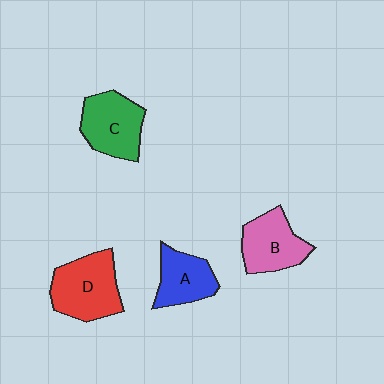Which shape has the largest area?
Shape D (red).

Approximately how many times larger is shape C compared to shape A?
Approximately 1.2 times.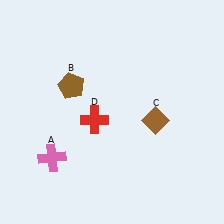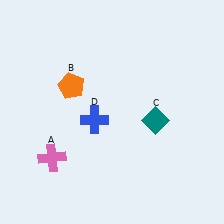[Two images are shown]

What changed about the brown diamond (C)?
In Image 1, C is brown. In Image 2, it changed to teal.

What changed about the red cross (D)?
In Image 1, D is red. In Image 2, it changed to blue.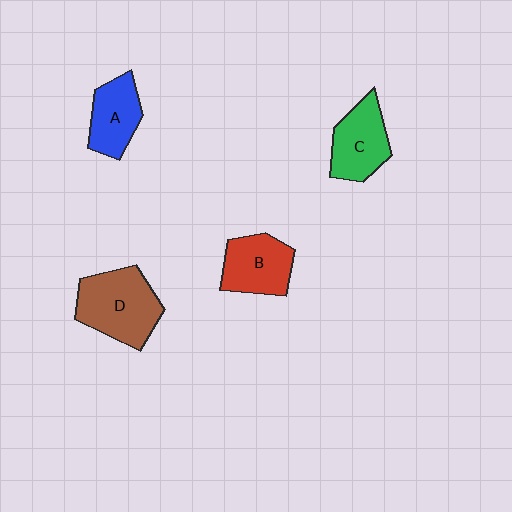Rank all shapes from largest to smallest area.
From largest to smallest: D (brown), B (red), C (green), A (blue).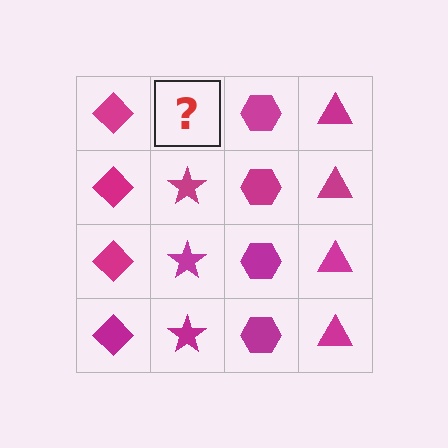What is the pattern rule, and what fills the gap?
The rule is that each column has a consistent shape. The gap should be filled with a magenta star.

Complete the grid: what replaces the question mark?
The question mark should be replaced with a magenta star.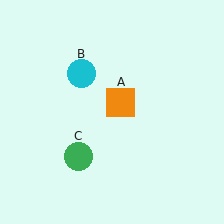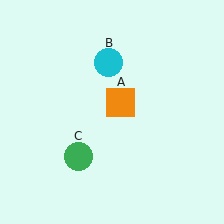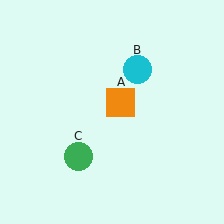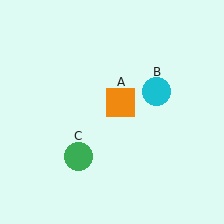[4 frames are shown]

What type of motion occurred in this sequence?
The cyan circle (object B) rotated clockwise around the center of the scene.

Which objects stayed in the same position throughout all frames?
Orange square (object A) and green circle (object C) remained stationary.